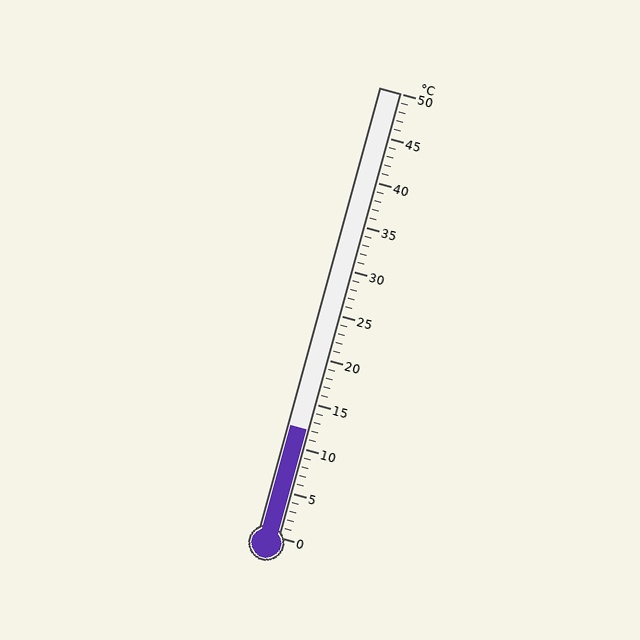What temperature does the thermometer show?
The thermometer shows approximately 12°C.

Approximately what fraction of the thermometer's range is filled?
The thermometer is filled to approximately 25% of its range.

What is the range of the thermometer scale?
The thermometer scale ranges from 0°C to 50°C.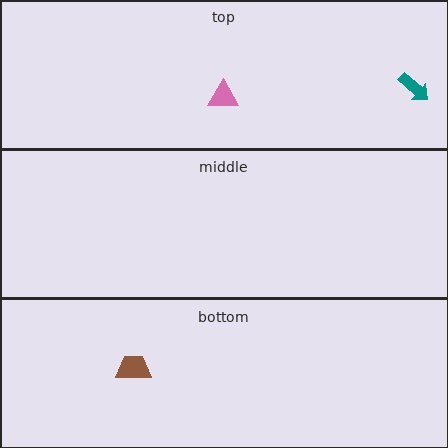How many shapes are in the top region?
2.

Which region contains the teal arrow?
The top region.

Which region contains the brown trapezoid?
The bottom region.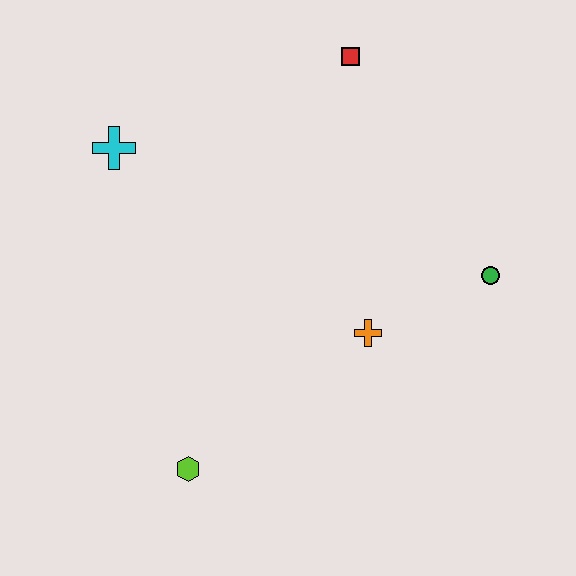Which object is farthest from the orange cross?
The cyan cross is farthest from the orange cross.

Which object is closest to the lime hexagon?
The orange cross is closest to the lime hexagon.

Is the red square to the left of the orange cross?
Yes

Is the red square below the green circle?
No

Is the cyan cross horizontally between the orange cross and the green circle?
No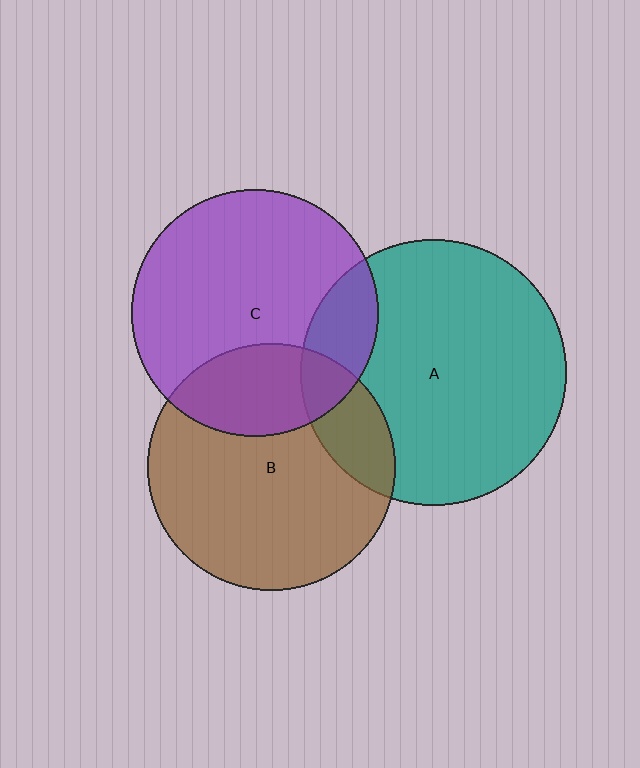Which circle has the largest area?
Circle A (teal).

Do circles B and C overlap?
Yes.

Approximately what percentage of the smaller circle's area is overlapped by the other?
Approximately 25%.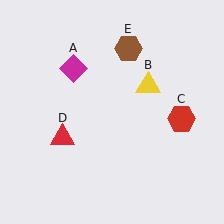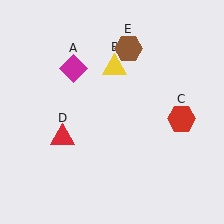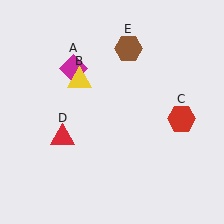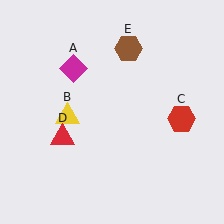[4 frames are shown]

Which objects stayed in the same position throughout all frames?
Magenta diamond (object A) and red hexagon (object C) and red triangle (object D) and brown hexagon (object E) remained stationary.